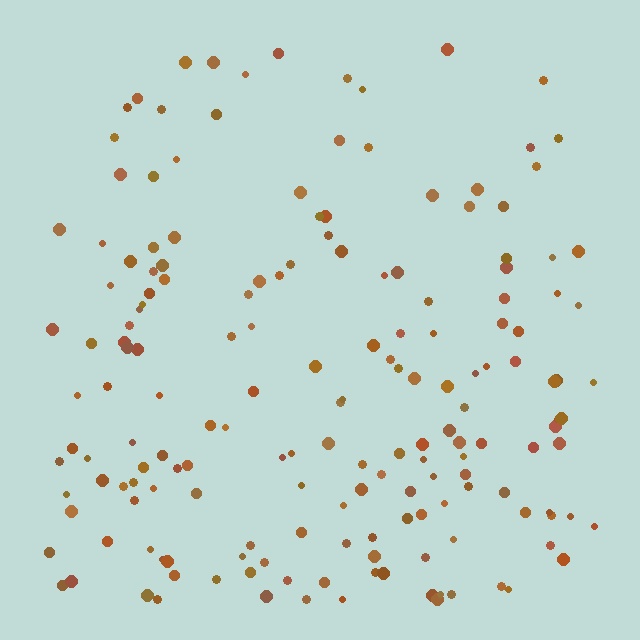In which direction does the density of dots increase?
From top to bottom, with the bottom side densest.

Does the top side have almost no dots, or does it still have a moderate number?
Still a moderate number, just noticeably fewer than the bottom.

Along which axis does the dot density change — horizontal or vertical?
Vertical.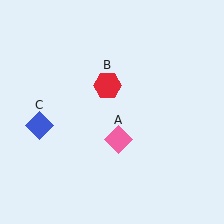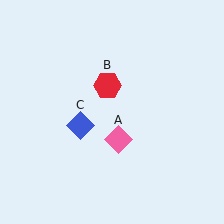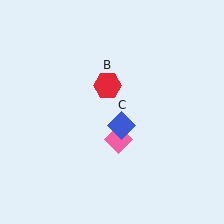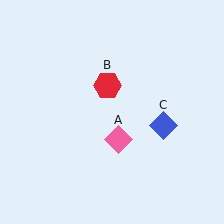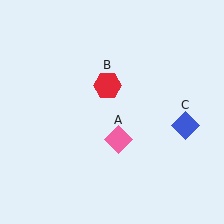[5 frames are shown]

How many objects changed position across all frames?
1 object changed position: blue diamond (object C).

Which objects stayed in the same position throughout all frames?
Pink diamond (object A) and red hexagon (object B) remained stationary.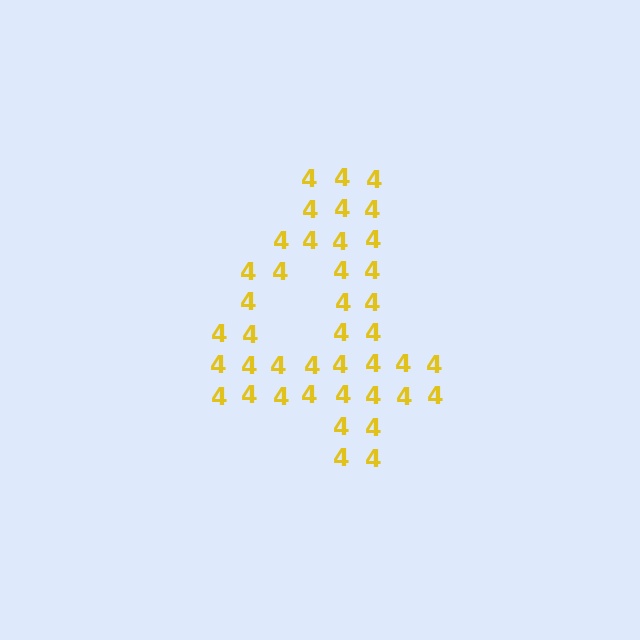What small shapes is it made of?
It is made of small digit 4's.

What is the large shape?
The large shape is the digit 4.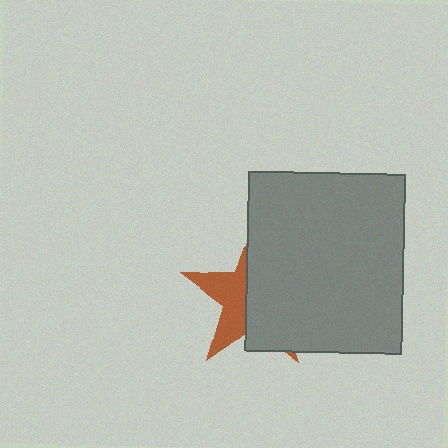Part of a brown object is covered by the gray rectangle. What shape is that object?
It is a star.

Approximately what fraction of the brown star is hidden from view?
Roughly 60% of the brown star is hidden behind the gray rectangle.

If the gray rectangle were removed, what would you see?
You would see the complete brown star.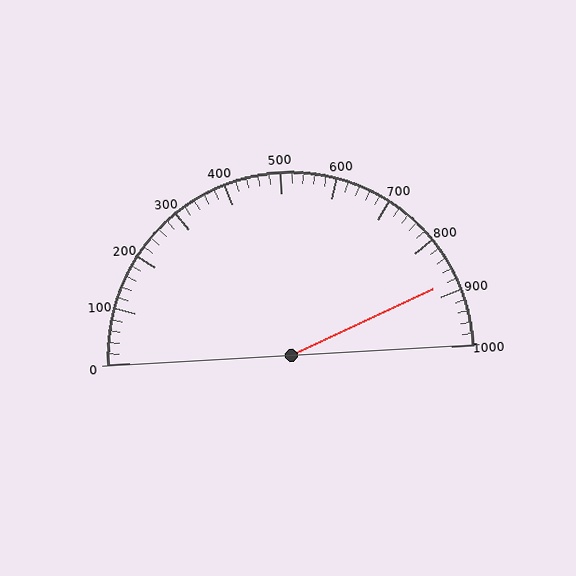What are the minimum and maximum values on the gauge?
The gauge ranges from 0 to 1000.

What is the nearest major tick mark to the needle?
The nearest major tick mark is 900.